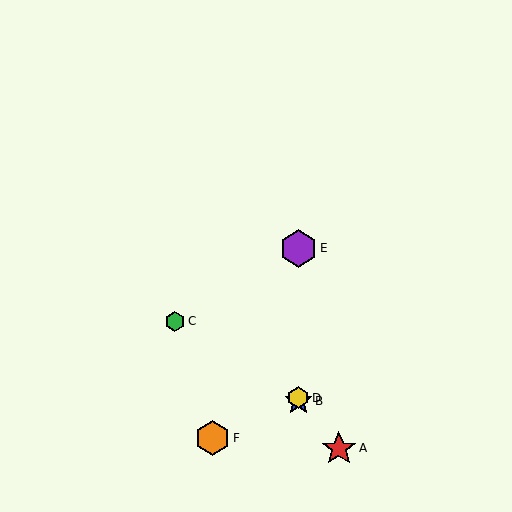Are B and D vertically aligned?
Yes, both are at x≈298.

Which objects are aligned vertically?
Objects B, D, E are aligned vertically.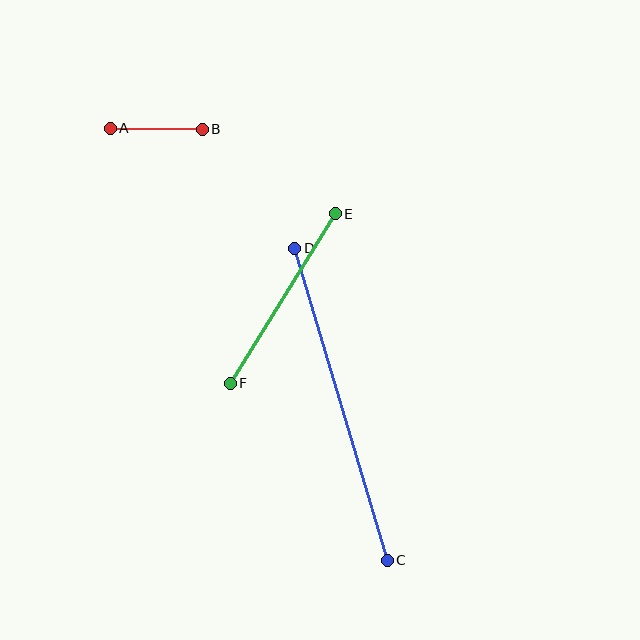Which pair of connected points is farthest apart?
Points C and D are farthest apart.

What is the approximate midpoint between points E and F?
The midpoint is at approximately (283, 299) pixels.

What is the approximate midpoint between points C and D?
The midpoint is at approximately (341, 404) pixels.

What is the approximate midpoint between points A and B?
The midpoint is at approximately (156, 129) pixels.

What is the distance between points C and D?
The distance is approximately 325 pixels.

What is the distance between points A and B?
The distance is approximately 92 pixels.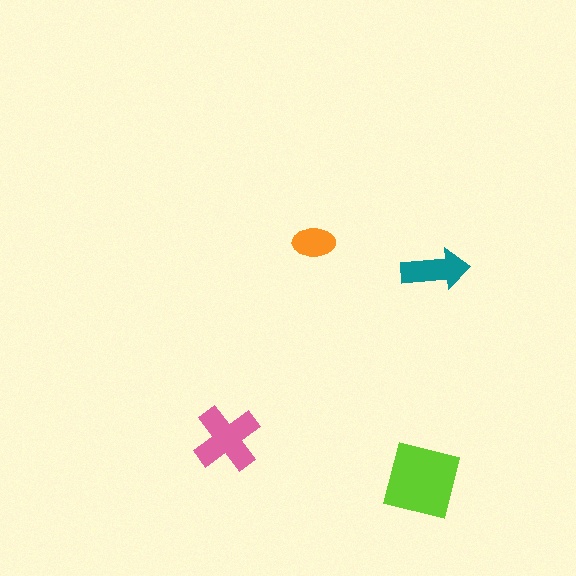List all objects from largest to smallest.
The lime square, the pink cross, the teal arrow, the orange ellipse.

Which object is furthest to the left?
The pink cross is leftmost.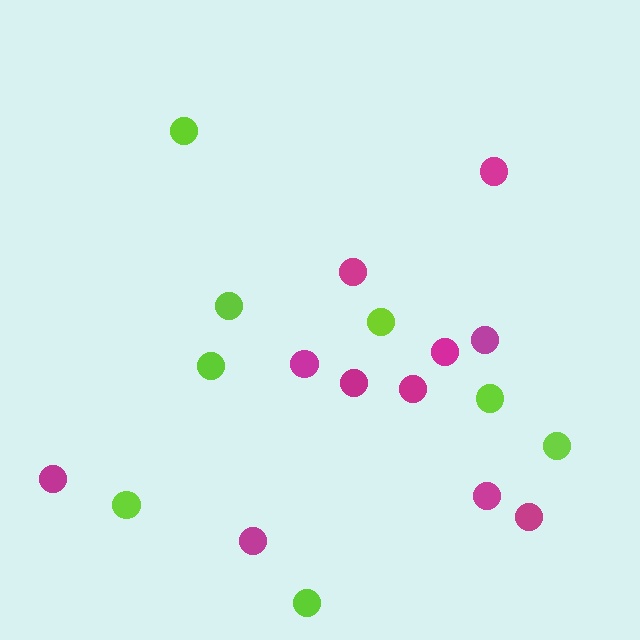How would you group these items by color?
There are 2 groups: one group of magenta circles (11) and one group of lime circles (8).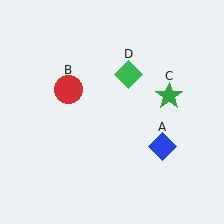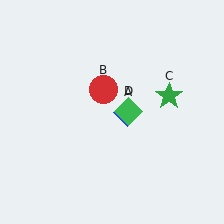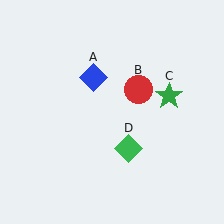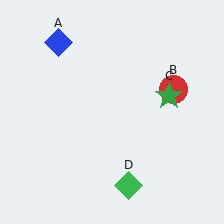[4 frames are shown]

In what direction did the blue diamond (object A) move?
The blue diamond (object A) moved up and to the left.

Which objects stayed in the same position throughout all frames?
Green star (object C) remained stationary.